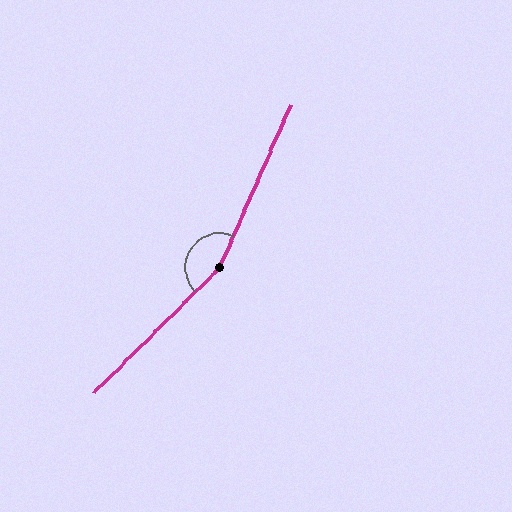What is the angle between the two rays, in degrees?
Approximately 159 degrees.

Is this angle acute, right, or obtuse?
It is obtuse.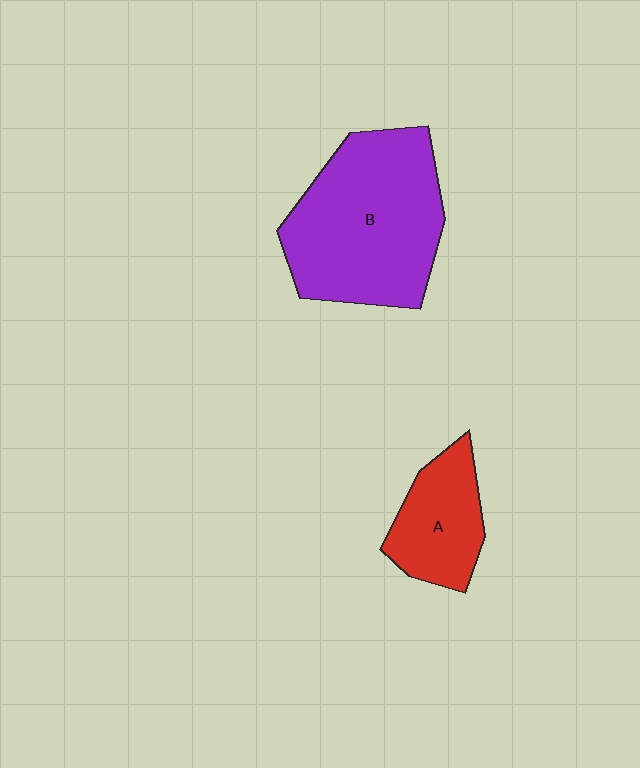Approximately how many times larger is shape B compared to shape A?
Approximately 2.2 times.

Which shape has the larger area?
Shape B (purple).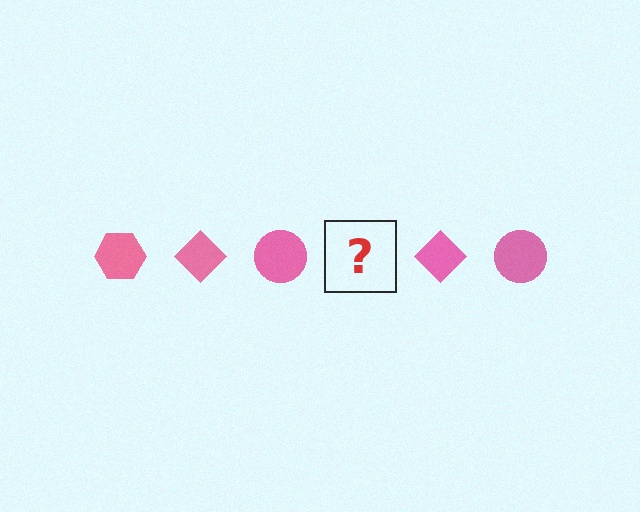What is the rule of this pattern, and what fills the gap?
The rule is that the pattern cycles through hexagon, diamond, circle shapes in pink. The gap should be filled with a pink hexagon.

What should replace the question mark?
The question mark should be replaced with a pink hexagon.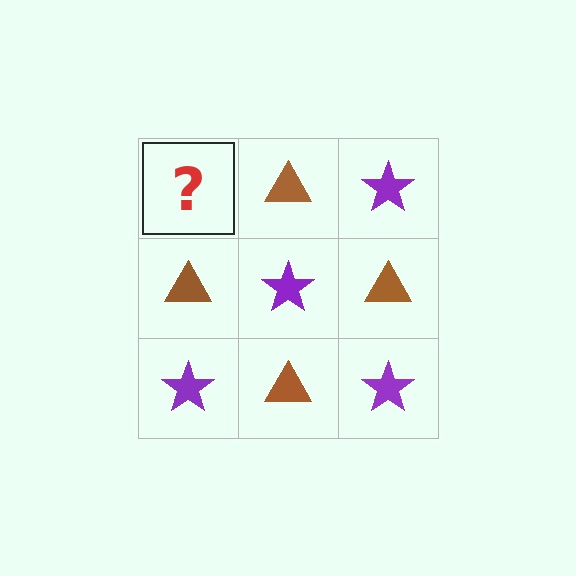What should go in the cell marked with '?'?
The missing cell should contain a purple star.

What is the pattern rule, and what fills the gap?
The rule is that it alternates purple star and brown triangle in a checkerboard pattern. The gap should be filled with a purple star.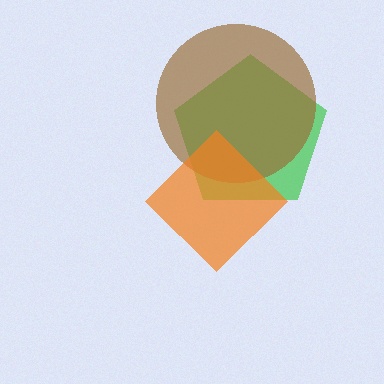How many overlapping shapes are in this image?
There are 3 overlapping shapes in the image.